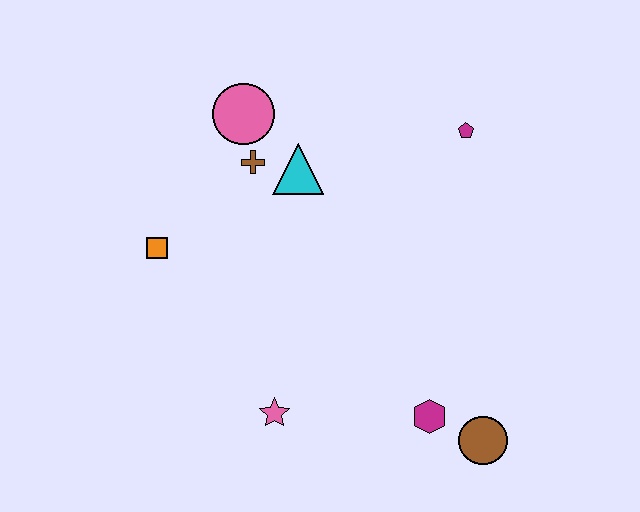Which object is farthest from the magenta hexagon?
The pink circle is farthest from the magenta hexagon.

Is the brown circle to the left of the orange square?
No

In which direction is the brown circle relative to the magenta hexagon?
The brown circle is to the right of the magenta hexagon.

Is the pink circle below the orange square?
No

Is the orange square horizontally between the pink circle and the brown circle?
No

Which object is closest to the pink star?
The magenta hexagon is closest to the pink star.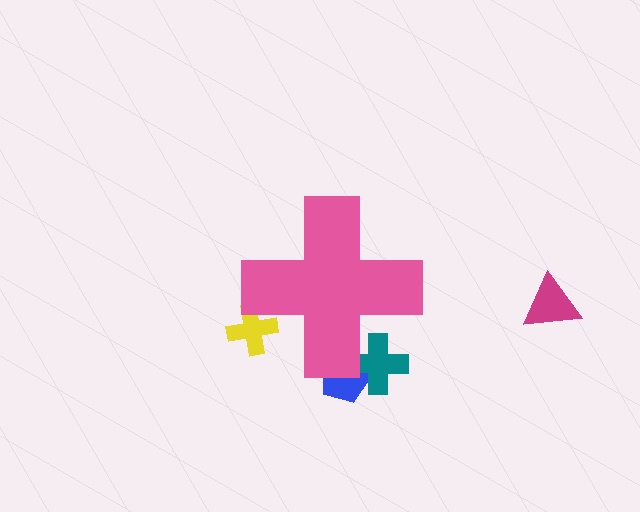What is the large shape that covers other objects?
A pink cross.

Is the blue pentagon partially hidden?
Yes, the blue pentagon is partially hidden behind the pink cross.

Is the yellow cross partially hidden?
Yes, the yellow cross is partially hidden behind the pink cross.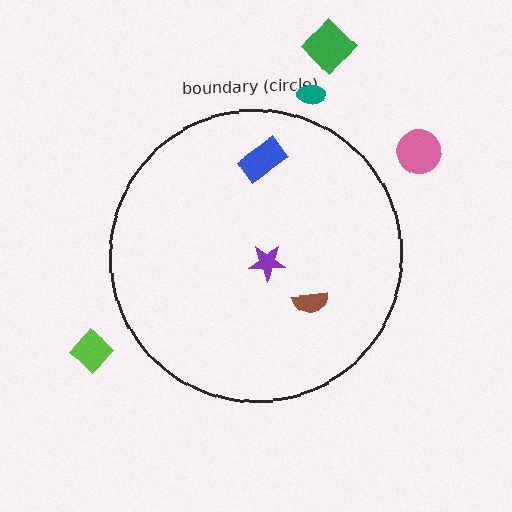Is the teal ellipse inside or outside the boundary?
Outside.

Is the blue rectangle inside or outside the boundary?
Inside.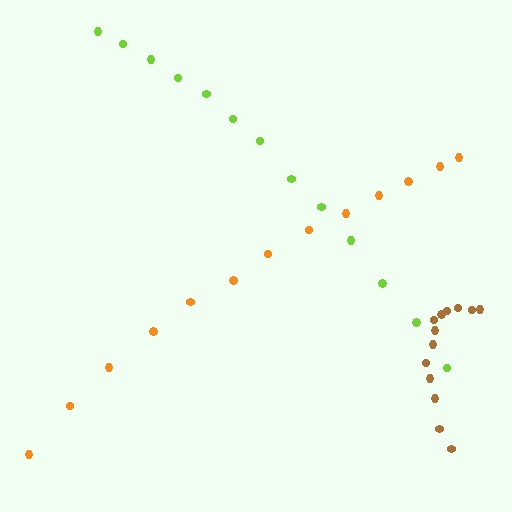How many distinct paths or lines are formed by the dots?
There are 3 distinct paths.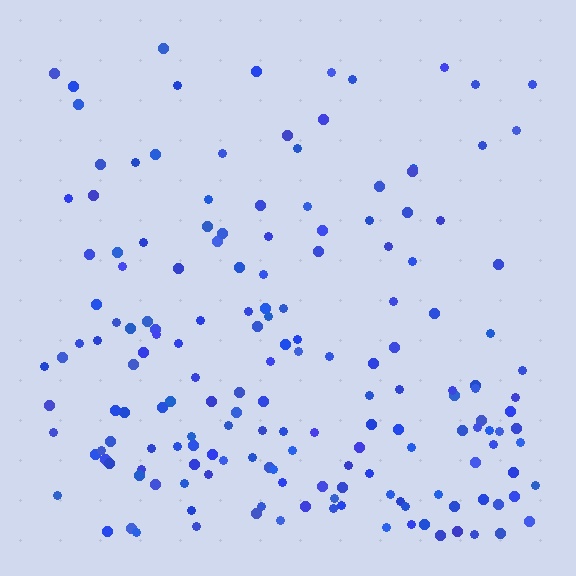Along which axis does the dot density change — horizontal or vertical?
Vertical.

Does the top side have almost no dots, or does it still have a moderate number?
Still a moderate number, just noticeably fewer than the bottom.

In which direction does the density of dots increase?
From top to bottom, with the bottom side densest.